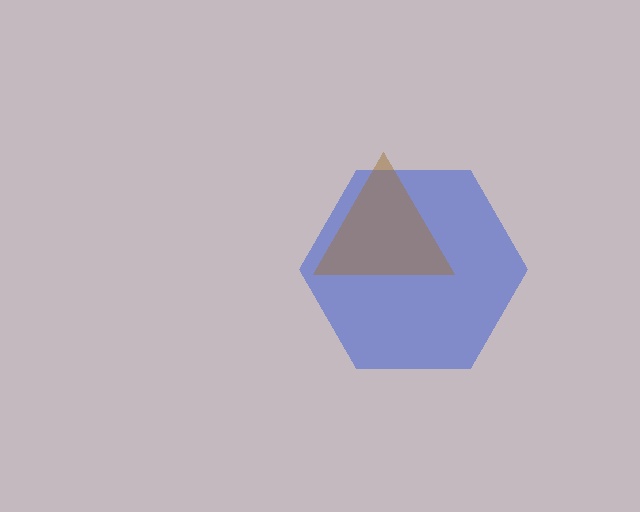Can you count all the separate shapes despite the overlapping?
Yes, there are 2 separate shapes.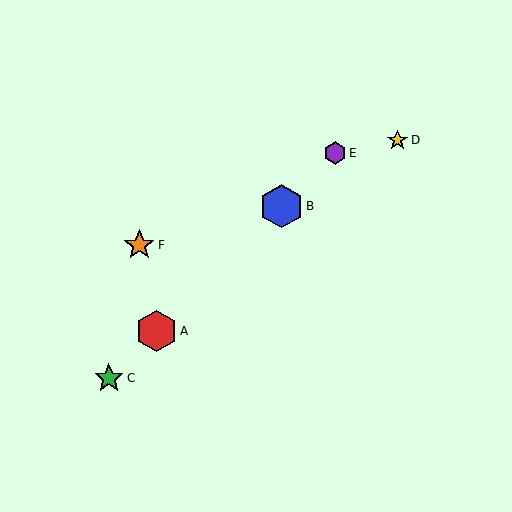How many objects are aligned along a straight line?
4 objects (A, B, C, E) are aligned along a straight line.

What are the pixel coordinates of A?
Object A is at (157, 331).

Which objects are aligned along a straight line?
Objects A, B, C, E are aligned along a straight line.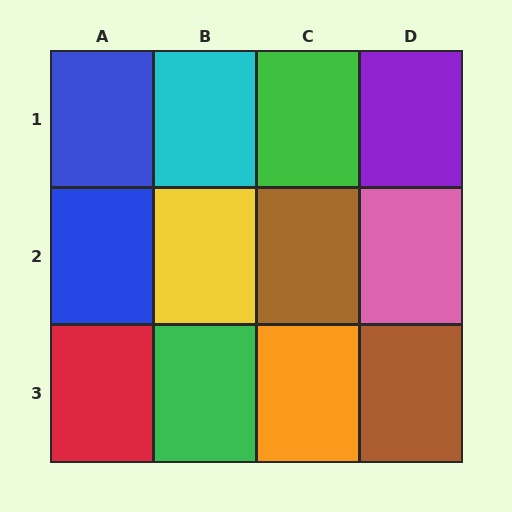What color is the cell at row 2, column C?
Brown.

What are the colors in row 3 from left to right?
Red, green, orange, brown.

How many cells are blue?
2 cells are blue.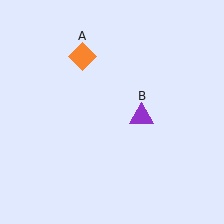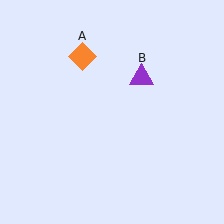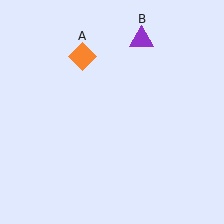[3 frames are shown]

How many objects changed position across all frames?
1 object changed position: purple triangle (object B).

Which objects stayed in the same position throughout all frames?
Orange diamond (object A) remained stationary.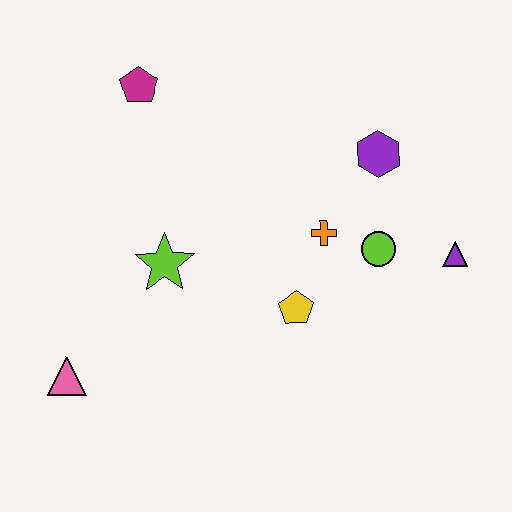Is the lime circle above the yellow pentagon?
Yes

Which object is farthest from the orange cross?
The pink triangle is farthest from the orange cross.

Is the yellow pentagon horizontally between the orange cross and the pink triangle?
Yes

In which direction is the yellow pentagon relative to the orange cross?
The yellow pentagon is below the orange cross.